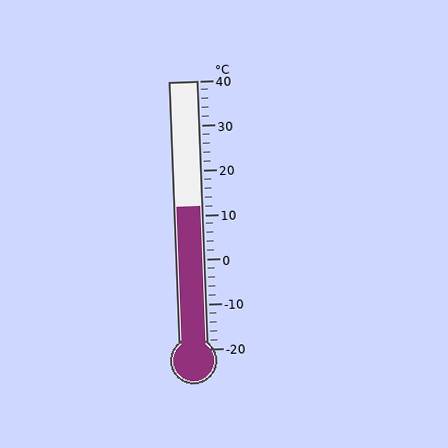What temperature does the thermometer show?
The thermometer shows approximately 12°C.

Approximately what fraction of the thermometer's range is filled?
The thermometer is filled to approximately 55% of its range.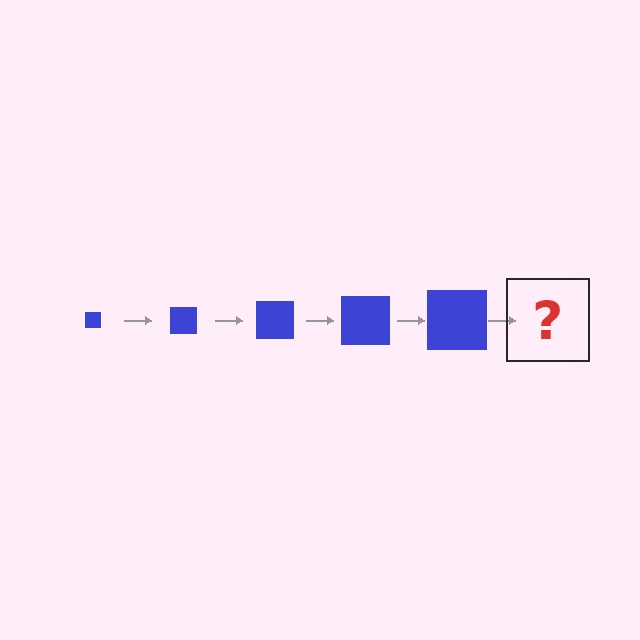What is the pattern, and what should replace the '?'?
The pattern is that the square gets progressively larger each step. The '?' should be a blue square, larger than the previous one.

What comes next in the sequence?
The next element should be a blue square, larger than the previous one.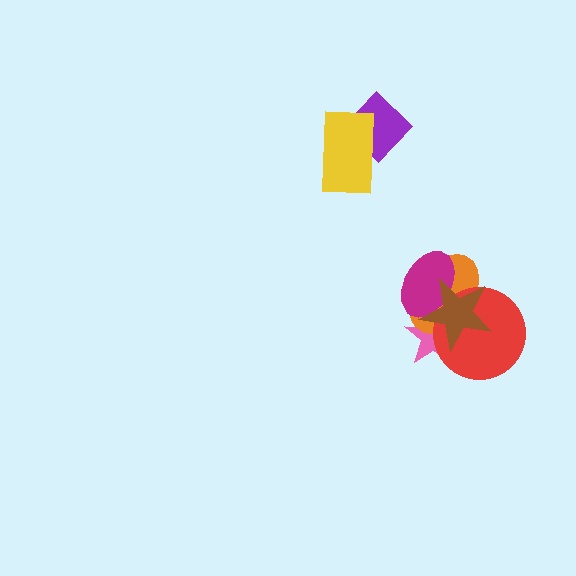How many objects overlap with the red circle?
4 objects overlap with the red circle.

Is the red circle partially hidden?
Yes, it is partially covered by another shape.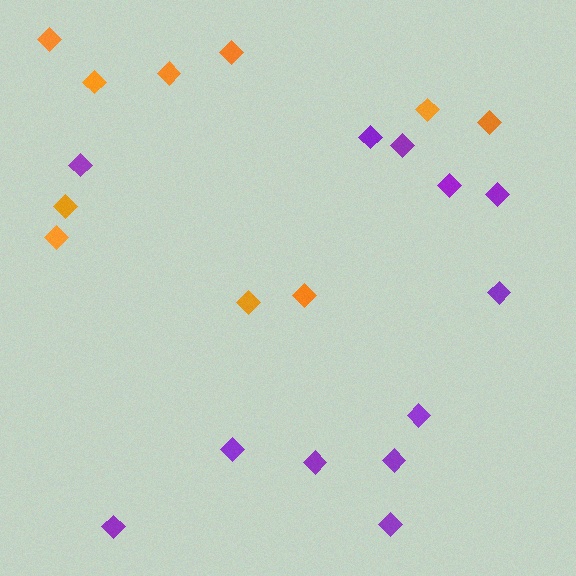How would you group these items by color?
There are 2 groups: one group of purple diamonds (12) and one group of orange diamonds (10).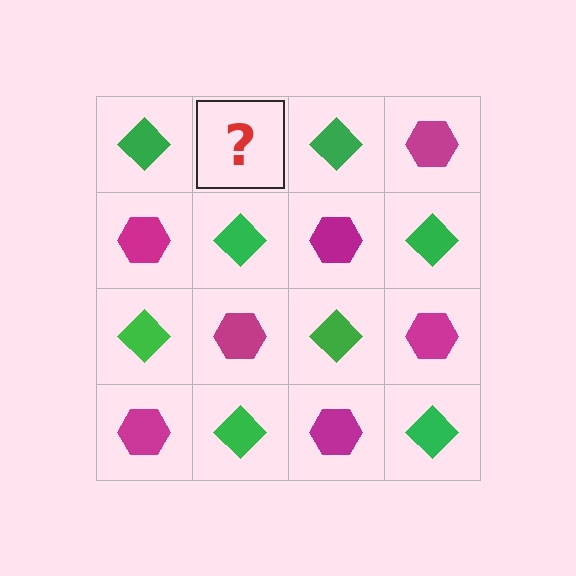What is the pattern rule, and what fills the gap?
The rule is that it alternates green diamond and magenta hexagon in a checkerboard pattern. The gap should be filled with a magenta hexagon.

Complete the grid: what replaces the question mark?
The question mark should be replaced with a magenta hexagon.